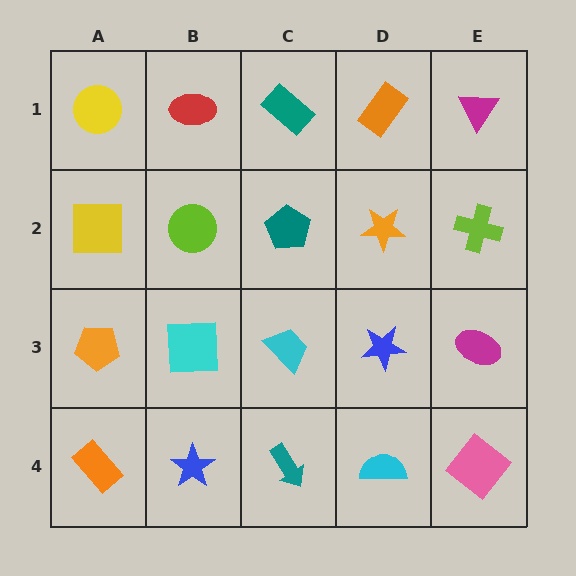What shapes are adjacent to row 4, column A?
An orange pentagon (row 3, column A), a blue star (row 4, column B).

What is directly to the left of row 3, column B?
An orange pentagon.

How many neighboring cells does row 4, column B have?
3.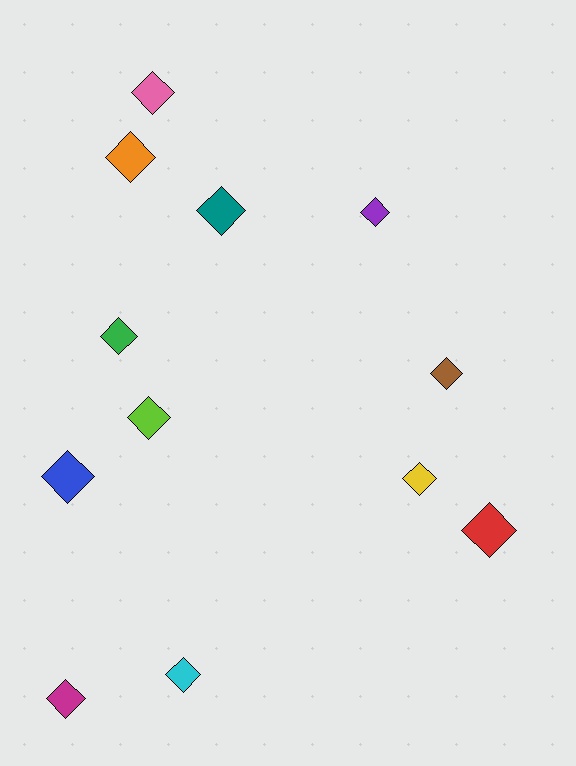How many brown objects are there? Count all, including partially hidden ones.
There is 1 brown object.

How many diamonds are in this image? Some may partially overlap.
There are 12 diamonds.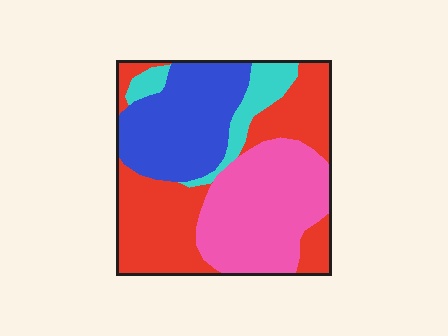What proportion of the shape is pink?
Pink covers around 30% of the shape.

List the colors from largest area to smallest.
From largest to smallest: red, pink, blue, cyan.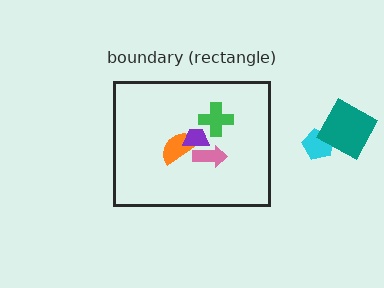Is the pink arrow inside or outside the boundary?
Inside.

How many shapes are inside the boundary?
4 inside, 2 outside.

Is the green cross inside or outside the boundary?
Inside.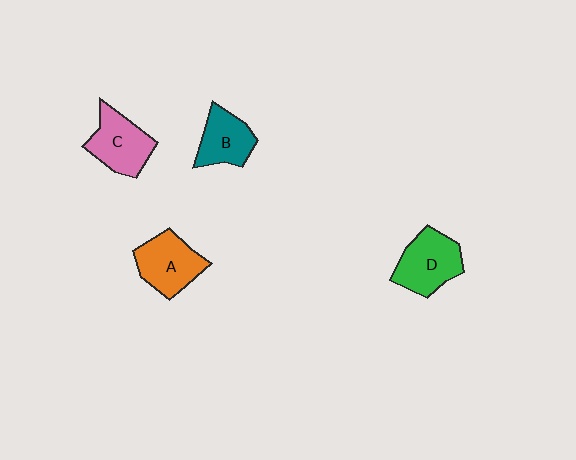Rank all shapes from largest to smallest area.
From largest to smallest: D (green), A (orange), C (pink), B (teal).